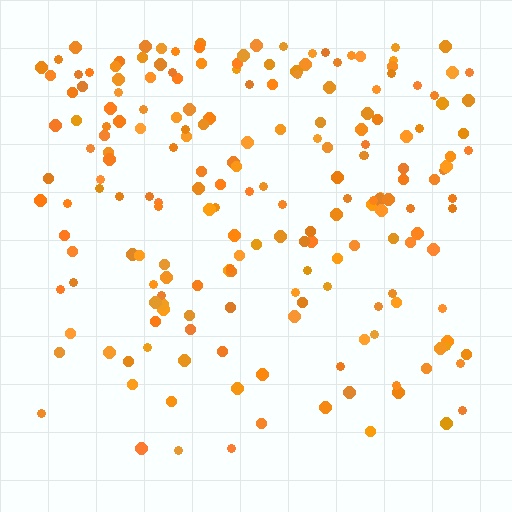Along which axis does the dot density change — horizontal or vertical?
Vertical.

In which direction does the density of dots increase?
From bottom to top, with the top side densest.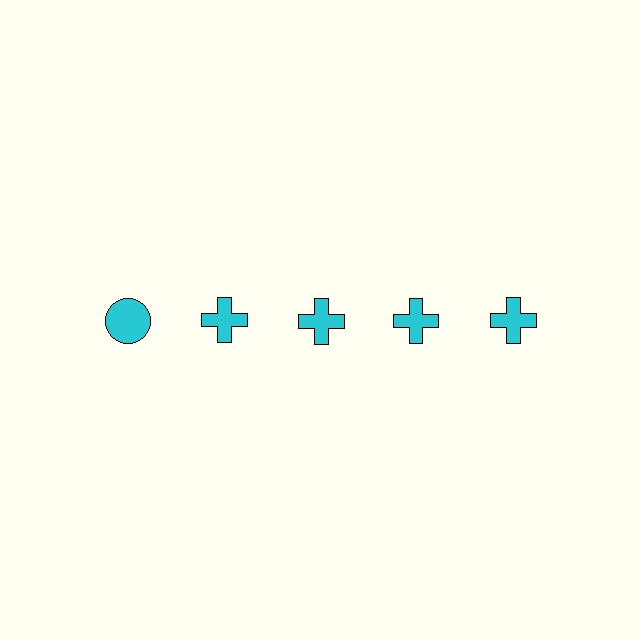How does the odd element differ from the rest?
It has a different shape: circle instead of cross.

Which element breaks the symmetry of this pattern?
The cyan circle in the top row, leftmost column breaks the symmetry. All other shapes are cyan crosses.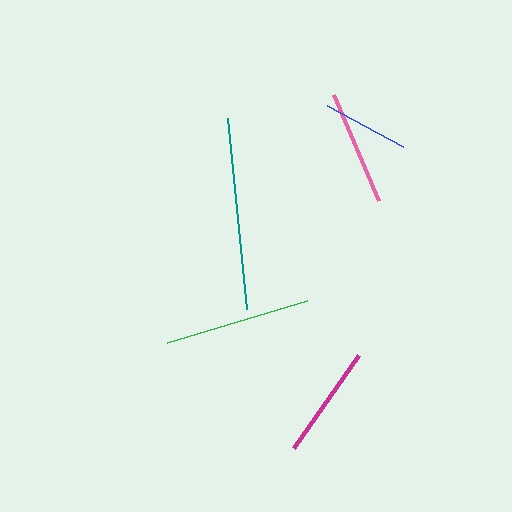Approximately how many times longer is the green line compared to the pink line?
The green line is approximately 1.3 times the length of the pink line.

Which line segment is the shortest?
The blue line is the shortest at approximately 87 pixels.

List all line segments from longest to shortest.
From longest to shortest: teal, green, pink, magenta, blue.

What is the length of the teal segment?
The teal segment is approximately 192 pixels long.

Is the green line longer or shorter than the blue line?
The green line is longer than the blue line.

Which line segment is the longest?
The teal line is the longest at approximately 192 pixels.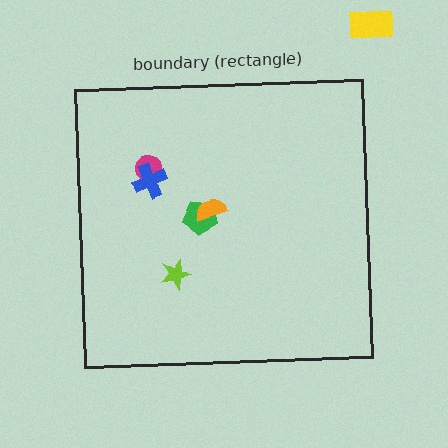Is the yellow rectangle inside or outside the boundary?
Outside.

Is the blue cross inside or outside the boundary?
Inside.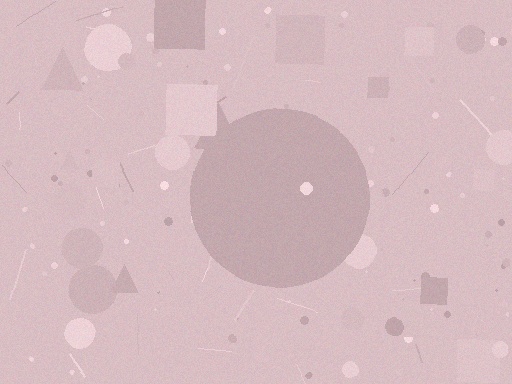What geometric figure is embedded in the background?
A circle is embedded in the background.